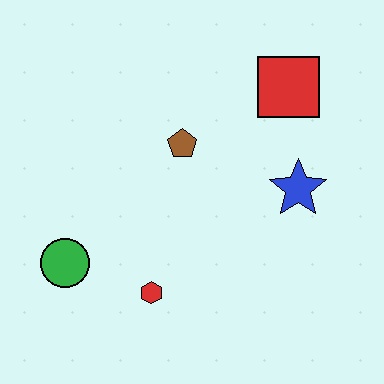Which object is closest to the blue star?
The red square is closest to the blue star.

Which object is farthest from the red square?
The green circle is farthest from the red square.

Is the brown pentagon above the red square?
No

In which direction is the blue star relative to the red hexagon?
The blue star is to the right of the red hexagon.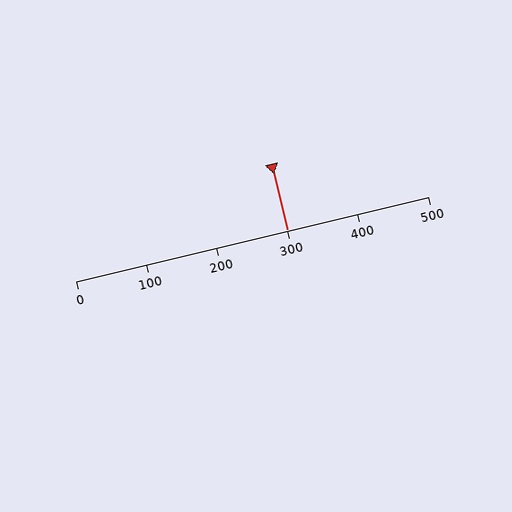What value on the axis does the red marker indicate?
The marker indicates approximately 300.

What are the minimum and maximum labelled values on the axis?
The axis runs from 0 to 500.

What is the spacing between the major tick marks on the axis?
The major ticks are spaced 100 apart.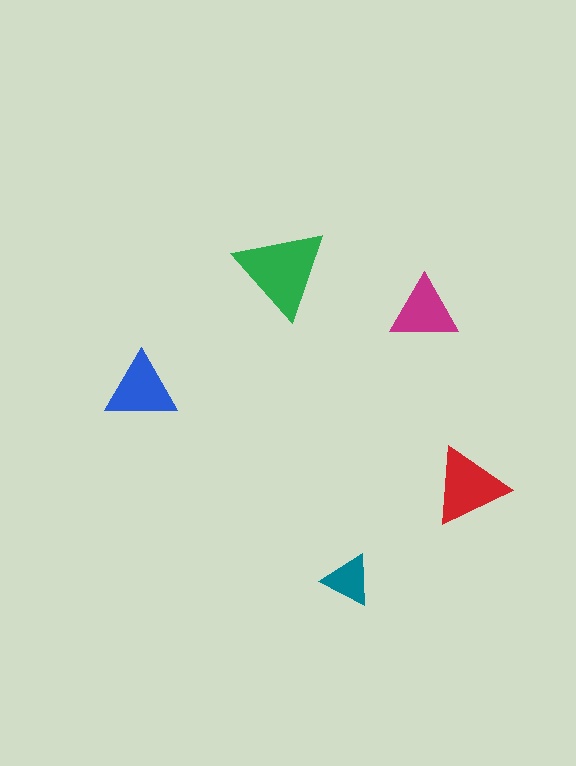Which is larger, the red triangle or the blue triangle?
The red one.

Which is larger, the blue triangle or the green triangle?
The green one.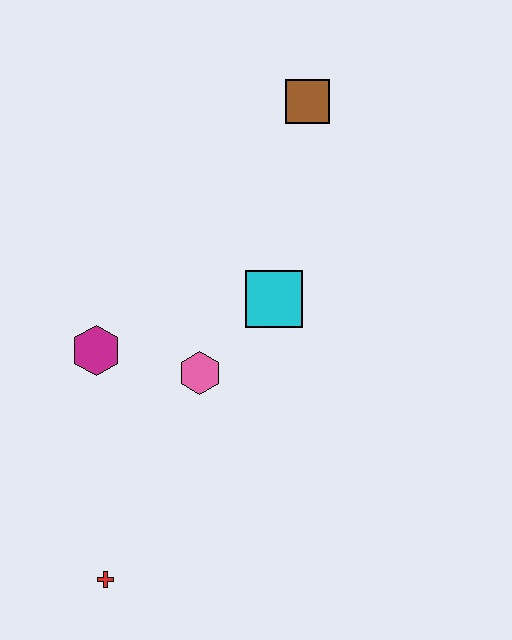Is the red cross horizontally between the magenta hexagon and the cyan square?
Yes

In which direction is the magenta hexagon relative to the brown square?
The magenta hexagon is below the brown square.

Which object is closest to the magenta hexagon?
The pink hexagon is closest to the magenta hexagon.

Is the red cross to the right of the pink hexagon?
No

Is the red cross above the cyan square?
No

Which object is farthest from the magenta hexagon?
The brown square is farthest from the magenta hexagon.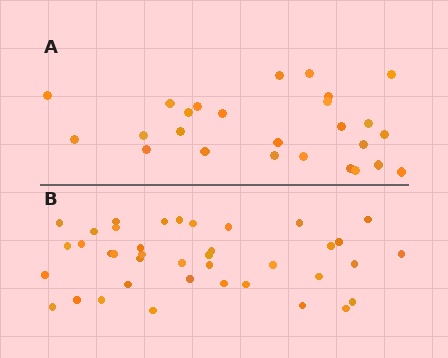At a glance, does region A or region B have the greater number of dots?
Region B (the bottom region) has more dots.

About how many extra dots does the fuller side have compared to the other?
Region B has approximately 15 more dots than region A.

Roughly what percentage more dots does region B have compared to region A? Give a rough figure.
About 50% more.